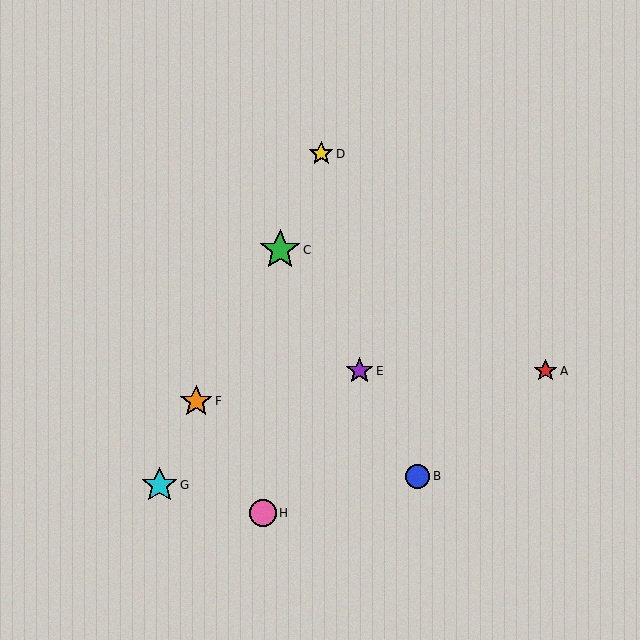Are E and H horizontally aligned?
No, E is at y≈371 and H is at y≈513.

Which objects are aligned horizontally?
Objects A, E are aligned horizontally.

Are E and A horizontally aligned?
Yes, both are at y≈371.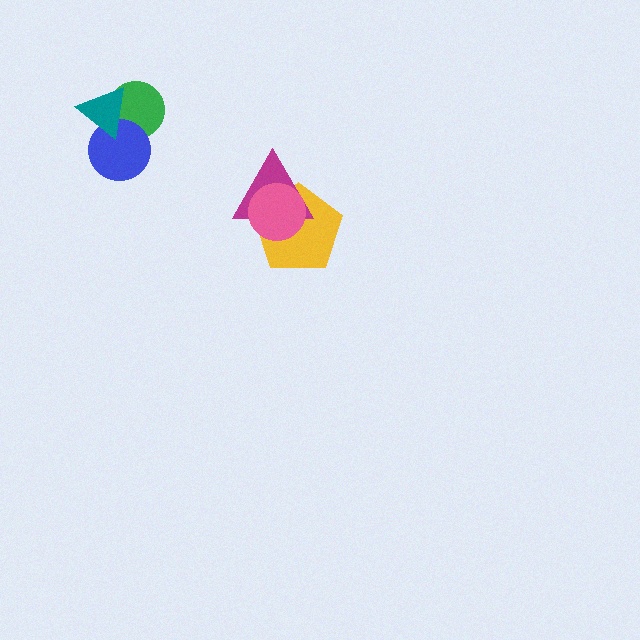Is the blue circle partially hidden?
Yes, it is partially covered by another shape.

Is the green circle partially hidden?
Yes, it is partially covered by another shape.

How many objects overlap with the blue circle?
2 objects overlap with the blue circle.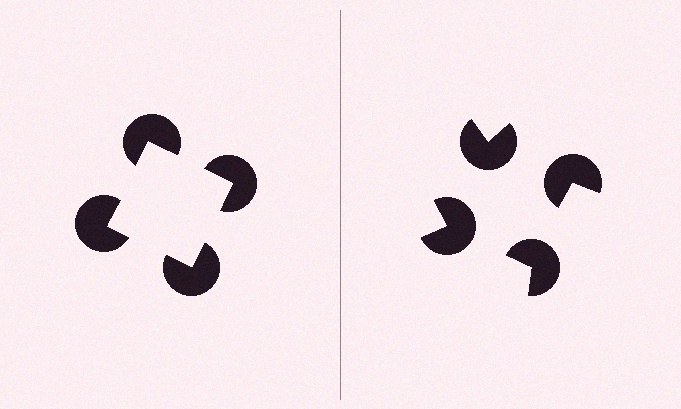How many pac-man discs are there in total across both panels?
8 — 4 on each side.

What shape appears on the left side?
An illusory square.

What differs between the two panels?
The pac-man discs are positioned identically on both sides; only the wedge orientations differ. On the left they align to a square; on the right they are misaligned.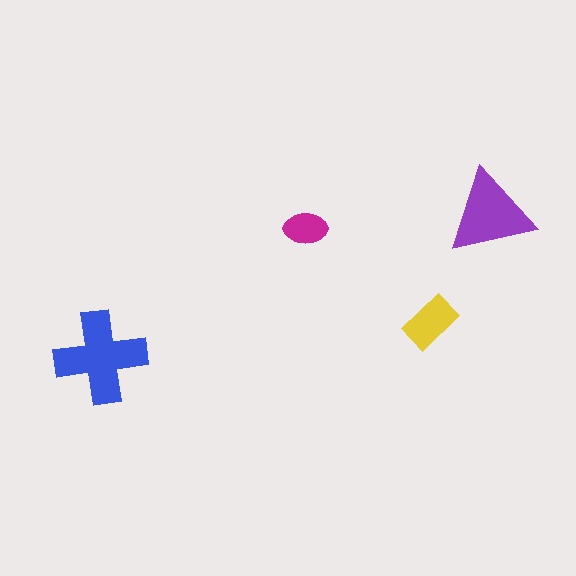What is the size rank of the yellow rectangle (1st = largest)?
3rd.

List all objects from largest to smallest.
The blue cross, the purple triangle, the yellow rectangle, the magenta ellipse.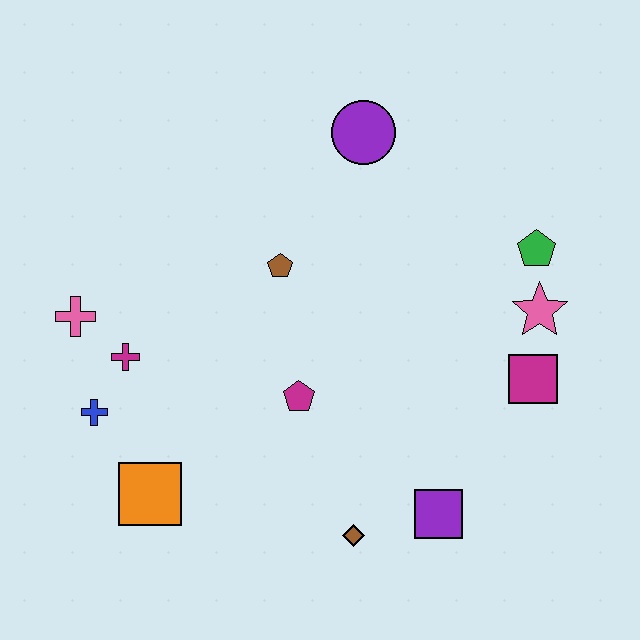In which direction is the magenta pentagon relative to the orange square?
The magenta pentagon is to the right of the orange square.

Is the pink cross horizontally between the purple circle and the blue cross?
No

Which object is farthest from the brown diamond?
The purple circle is farthest from the brown diamond.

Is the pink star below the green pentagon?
Yes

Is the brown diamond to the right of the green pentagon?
No